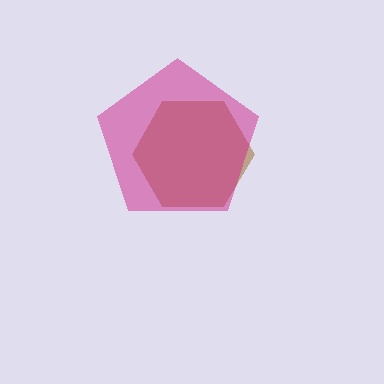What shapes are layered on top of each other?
The layered shapes are: a brown hexagon, a magenta pentagon.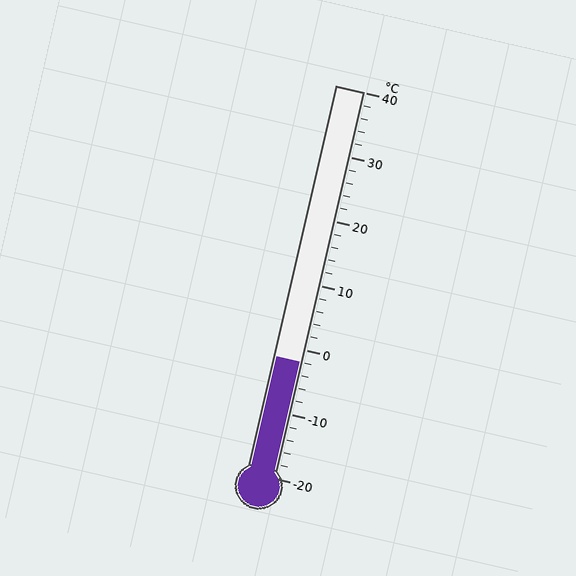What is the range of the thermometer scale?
The thermometer scale ranges from -20°C to 40°C.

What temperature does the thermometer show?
The thermometer shows approximately -2°C.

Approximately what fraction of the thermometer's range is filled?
The thermometer is filled to approximately 30% of its range.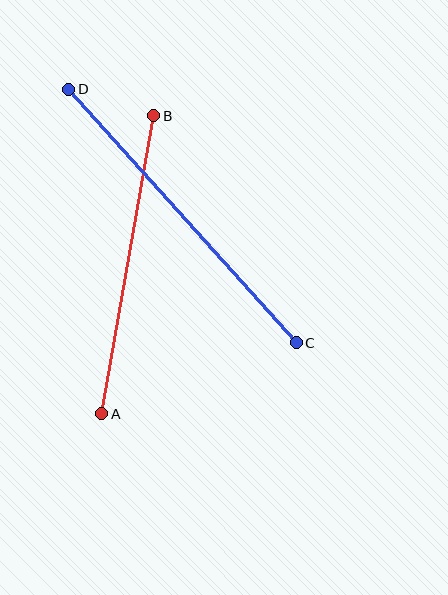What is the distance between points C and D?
The distance is approximately 340 pixels.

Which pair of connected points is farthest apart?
Points C and D are farthest apart.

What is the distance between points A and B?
The distance is approximately 302 pixels.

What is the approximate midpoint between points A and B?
The midpoint is at approximately (128, 265) pixels.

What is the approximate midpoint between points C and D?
The midpoint is at approximately (183, 216) pixels.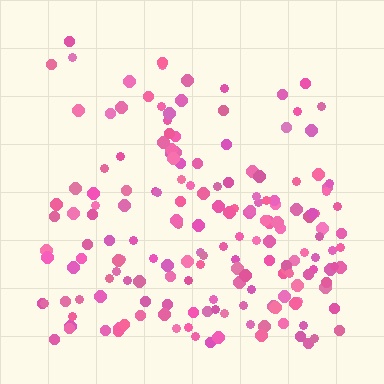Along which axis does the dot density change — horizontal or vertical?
Vertical.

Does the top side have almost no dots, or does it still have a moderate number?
Still a moderate number, just noticeably fewer than the bottom.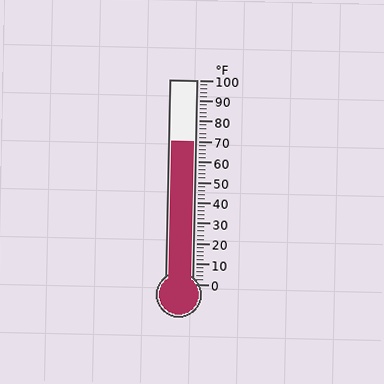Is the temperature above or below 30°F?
The temperature is above 30°F.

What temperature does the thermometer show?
The thermometer shows approximately 70°F.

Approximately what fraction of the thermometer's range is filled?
The thermometer is filled to approximately 70% of its range.